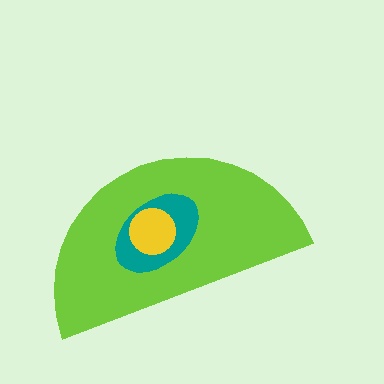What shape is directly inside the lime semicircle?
The teal ellipse.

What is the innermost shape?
The yellow circle.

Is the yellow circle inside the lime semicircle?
Yes.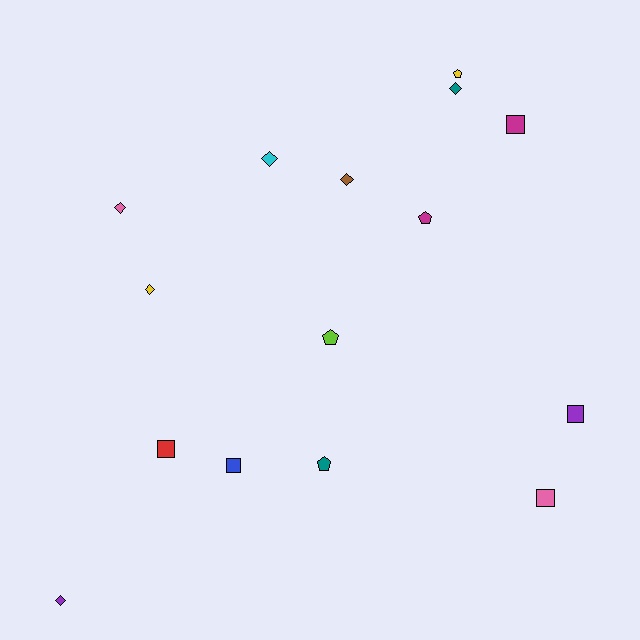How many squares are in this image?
There are 5 squares.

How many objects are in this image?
There are 15 objects.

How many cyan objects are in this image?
There is 1 cyan object.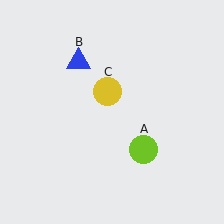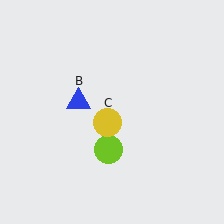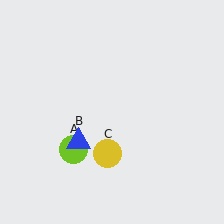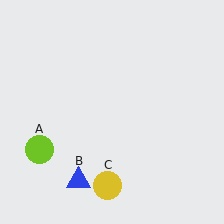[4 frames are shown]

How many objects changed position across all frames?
3 objects changed position: lime circle (object A), blue triangle (object B), yellow circle (object C).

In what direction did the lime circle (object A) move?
The lime circle (object A) moved left.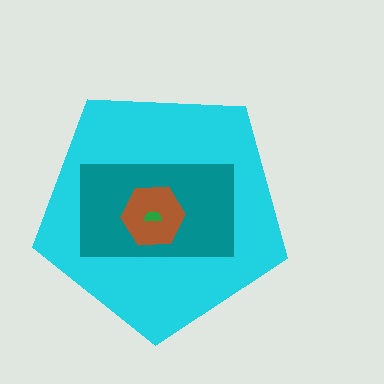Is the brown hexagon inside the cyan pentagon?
Yes.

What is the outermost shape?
The cyan pentagon.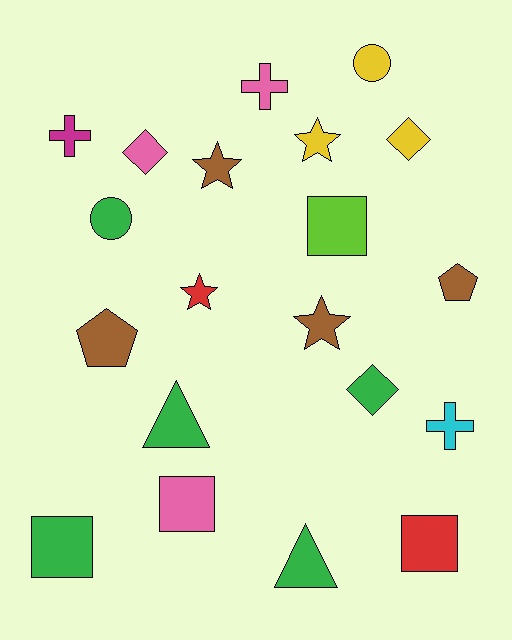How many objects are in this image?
There are 20 objects.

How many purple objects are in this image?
There are no purple objects.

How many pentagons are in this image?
There are 2 pentagons.